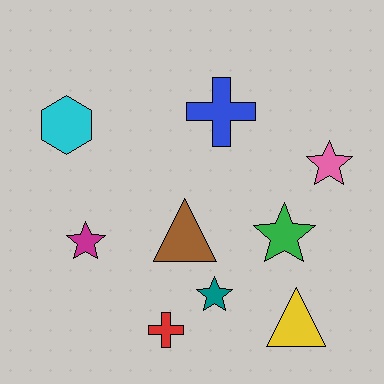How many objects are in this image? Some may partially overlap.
There are 9 objects.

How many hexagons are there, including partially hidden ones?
There is 1 hexagon.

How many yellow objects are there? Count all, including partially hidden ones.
There is 1 yellow object.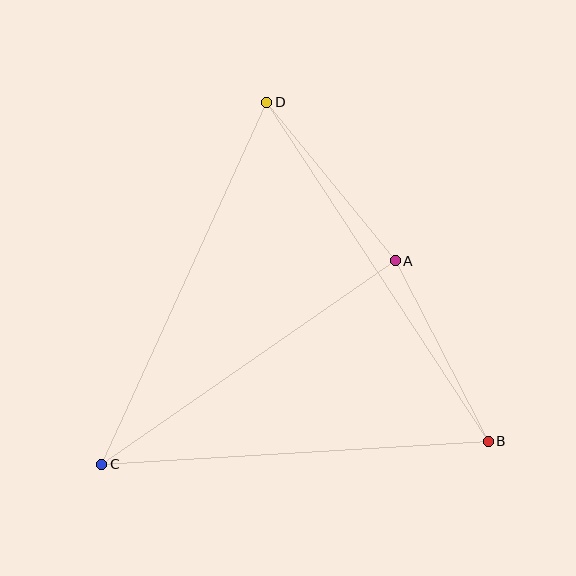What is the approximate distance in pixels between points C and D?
The distance between C and D is approximately 398 pixels.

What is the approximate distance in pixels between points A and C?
The distance between A and C is approximately 357 pixels.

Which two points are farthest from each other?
Points B and D are farthest from each other.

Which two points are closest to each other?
Points A and B are closest to each other.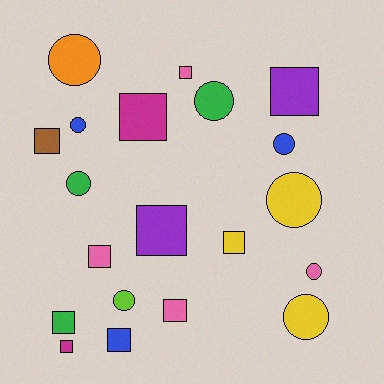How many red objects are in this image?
There are no red objects.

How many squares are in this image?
There are 11 squares.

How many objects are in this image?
There are 20 objects.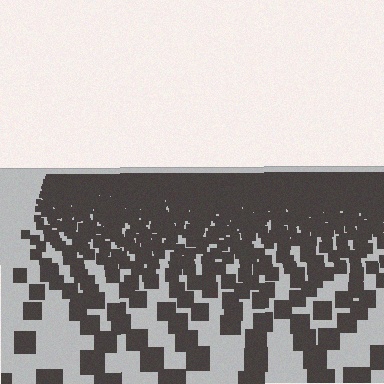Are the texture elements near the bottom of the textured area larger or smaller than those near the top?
Larger. Near the bottom, elements are closer to the viewer and appear at a bigger on-screen size.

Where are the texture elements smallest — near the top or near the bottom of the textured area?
Near the top.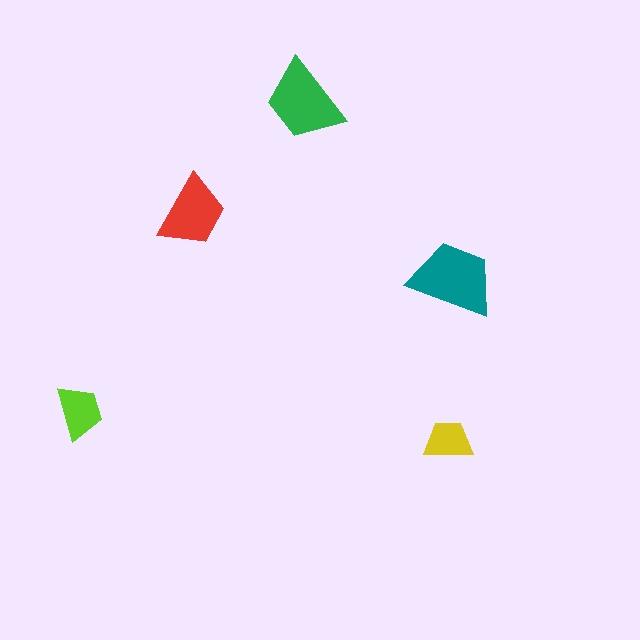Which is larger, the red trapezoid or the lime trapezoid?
The red one.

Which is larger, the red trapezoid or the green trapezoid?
The green one.